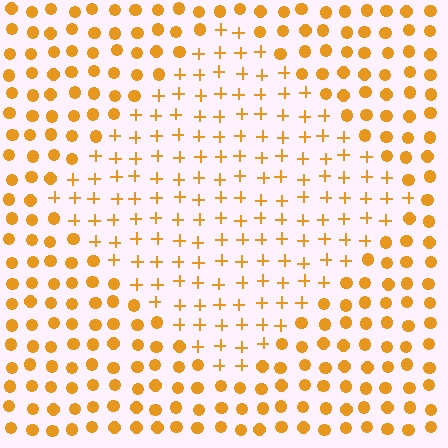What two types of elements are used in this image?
The image uses plus signs inside the diamond region and circles outside it.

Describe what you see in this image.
The image is filled with small orange elements arranged in a uniform grid. A diamond-shaped region contains plus signs, while the surrounding area contains circles. The boundary is defined purely by the change in element shape.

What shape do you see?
I see a diamond.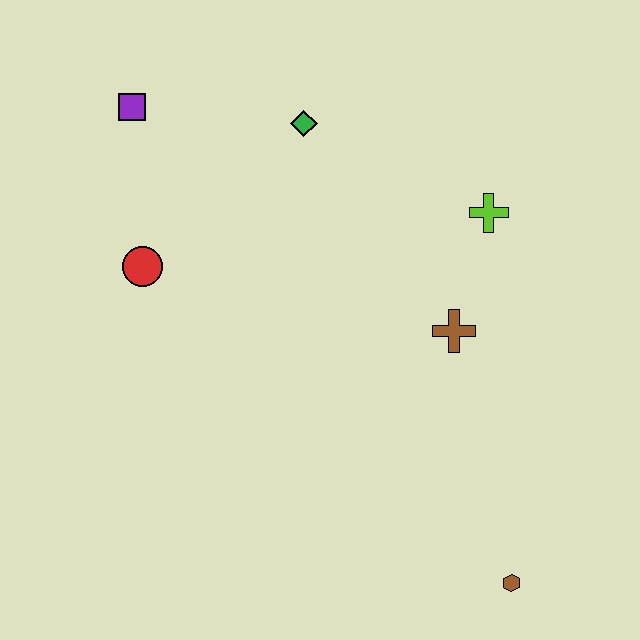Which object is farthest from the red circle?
The brown hexagon is farthest from the red circle.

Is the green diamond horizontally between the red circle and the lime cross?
Yes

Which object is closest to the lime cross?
The brown cross is closest to the lime cross.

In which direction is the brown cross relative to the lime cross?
The brown cross is below the lime cross.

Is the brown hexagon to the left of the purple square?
No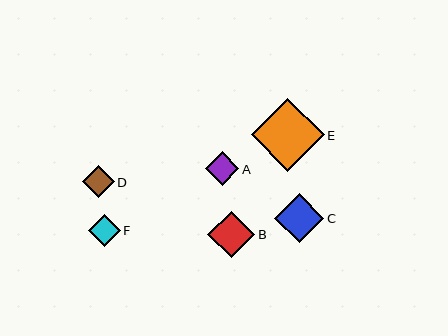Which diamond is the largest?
Diamond E is the largest with a size of approximately 73 pixels.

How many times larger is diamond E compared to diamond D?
Diamond E is approximately 2.3 times the size of diamond D.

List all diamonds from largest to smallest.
From largest to smallest: E, C, B, A, F, D.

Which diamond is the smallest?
Diamond D is the smallest with a size of approximately 32 pixels.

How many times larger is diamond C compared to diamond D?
Diamond C is approximately 1.6 times the size of diamond D.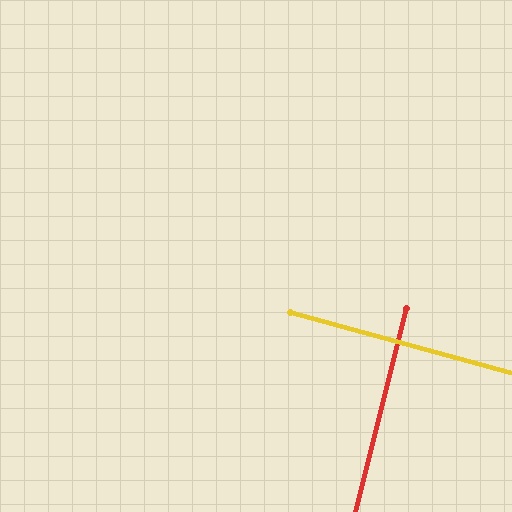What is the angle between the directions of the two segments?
Approximately 89 degrees.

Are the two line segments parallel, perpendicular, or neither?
Perpendicular — they meet at approximately 89°.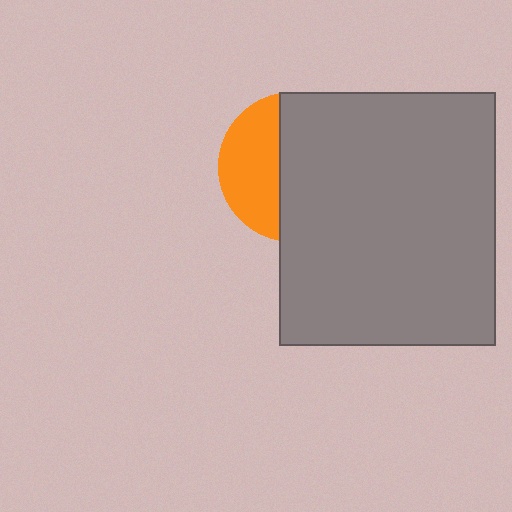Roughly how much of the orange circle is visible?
A small part of it is visible (roughly 39%).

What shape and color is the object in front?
The object in front is a gray rectangle.